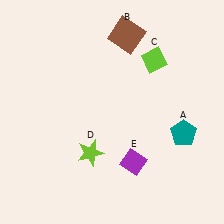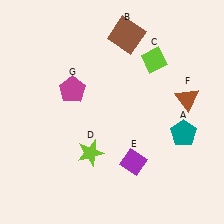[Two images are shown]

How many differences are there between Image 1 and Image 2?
There are 2 differences between the two images.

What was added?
A brown triangle (F), a magenta pentagon (G) were added in Image 2.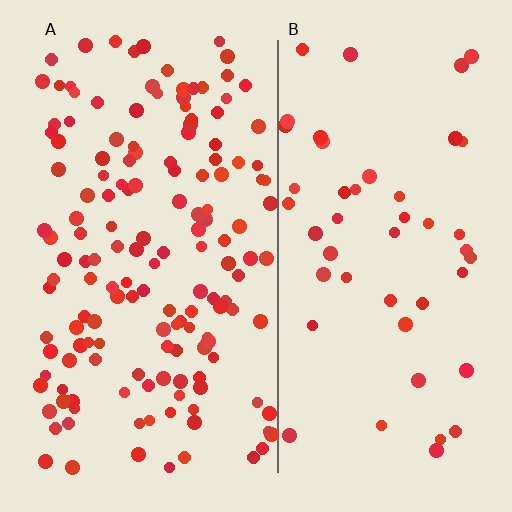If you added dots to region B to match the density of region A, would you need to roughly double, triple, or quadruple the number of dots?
Approximately triple.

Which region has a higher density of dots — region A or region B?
A (the left).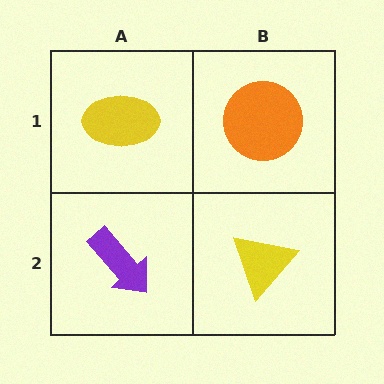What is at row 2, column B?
A yellow triangle.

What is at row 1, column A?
A yellow ellipse.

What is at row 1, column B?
An orange circle.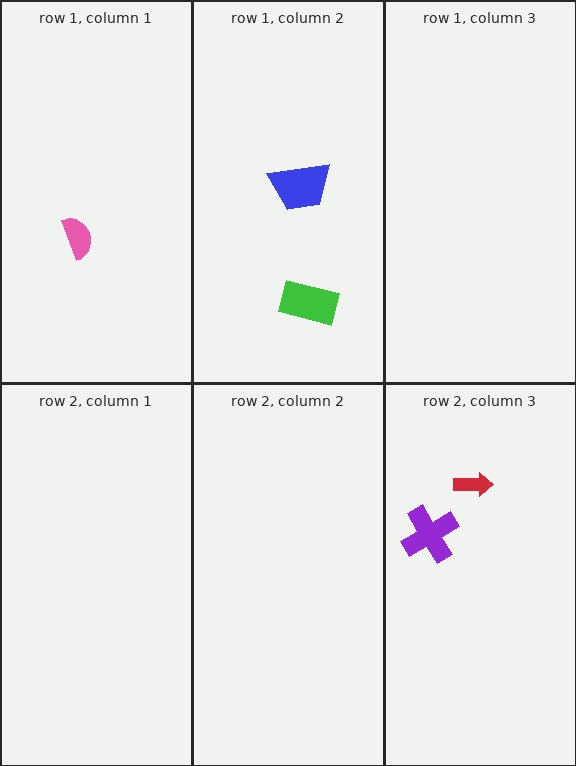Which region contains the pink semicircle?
The row 1, column 1 region.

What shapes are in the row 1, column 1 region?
The pink semicircle.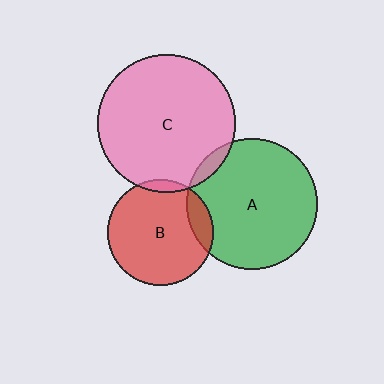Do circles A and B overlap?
Yes.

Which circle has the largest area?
Circle C (pink).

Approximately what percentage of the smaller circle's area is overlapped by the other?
Approximately 10%.